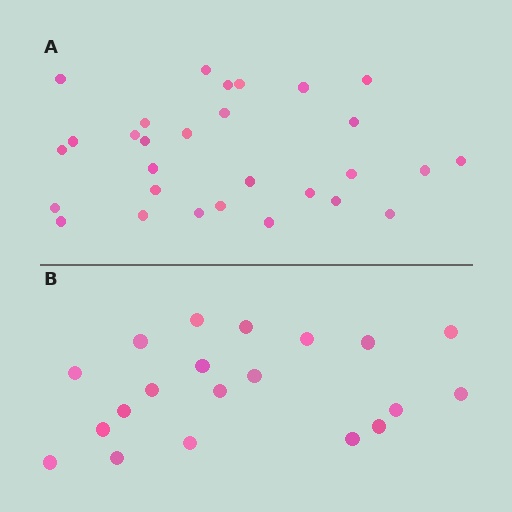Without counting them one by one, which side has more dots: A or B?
Region A (the top region) has more dots.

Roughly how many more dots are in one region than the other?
Region A has roughly 8 or so more dots than region B.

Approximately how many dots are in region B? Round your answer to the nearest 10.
About 20 dots.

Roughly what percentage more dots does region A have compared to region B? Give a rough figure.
About 45% more.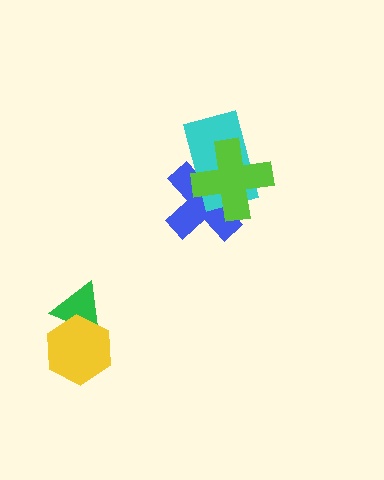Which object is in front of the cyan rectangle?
The lime cross is in front of the cyan rectangle.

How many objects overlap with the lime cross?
2 objects overlap with the lime cross.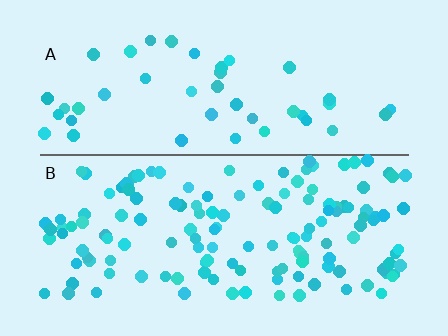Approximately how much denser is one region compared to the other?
Approximately 3.0× — region B over region A.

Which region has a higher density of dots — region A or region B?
B (the bottom).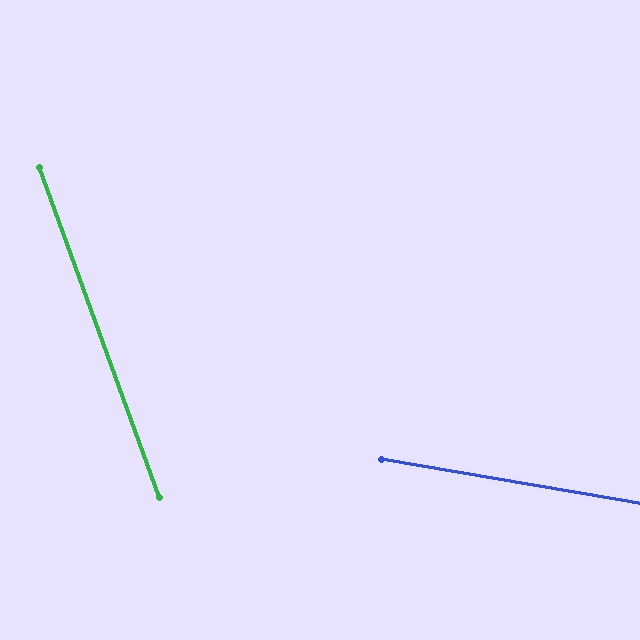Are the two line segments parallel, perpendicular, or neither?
Neither parallel nor perpendicular — they differ by about 60°.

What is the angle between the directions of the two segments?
Approximately 60 degrees.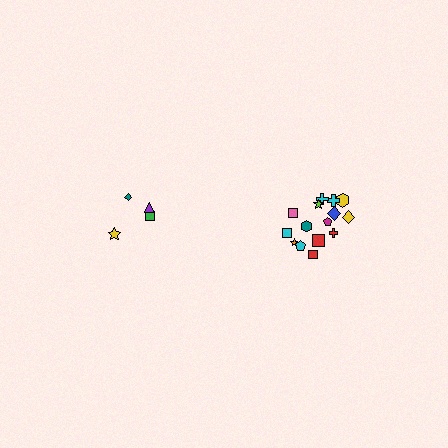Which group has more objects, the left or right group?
The right group.